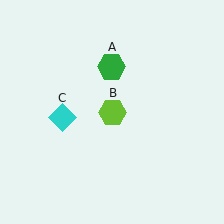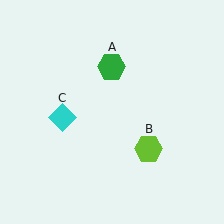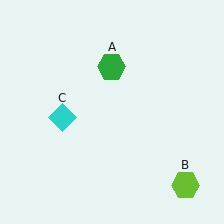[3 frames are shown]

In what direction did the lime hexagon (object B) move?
The lime hexagon (object B) moved down and to the right.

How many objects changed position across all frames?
1 object changed position: lime hexagon (object B).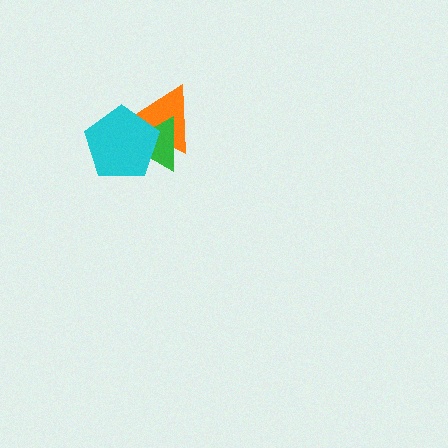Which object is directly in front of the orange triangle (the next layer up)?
The green triangle is directly in front of the orange triangle.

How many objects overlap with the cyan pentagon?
2 objects overlap with the cyan pentagon.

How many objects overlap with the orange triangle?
2 objects overlap with the orange triangle.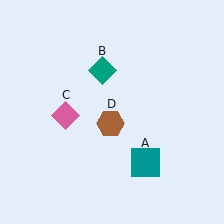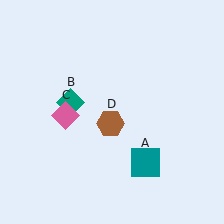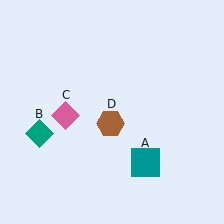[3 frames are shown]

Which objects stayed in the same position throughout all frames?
Teal square (object A) and pink diamond (object C) and brown hexagon (object D) remained stationary.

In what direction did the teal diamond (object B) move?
The teal diamond (object B) moved down and to the left.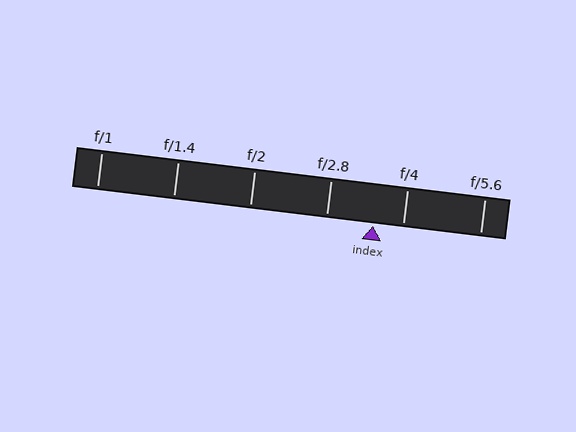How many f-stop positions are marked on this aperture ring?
There are 6 f-stop positions marked.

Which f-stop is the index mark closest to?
The index mark is closest to f/4.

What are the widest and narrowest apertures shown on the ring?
The widest aperture shown is f/1 and the narrowest is f/5.6.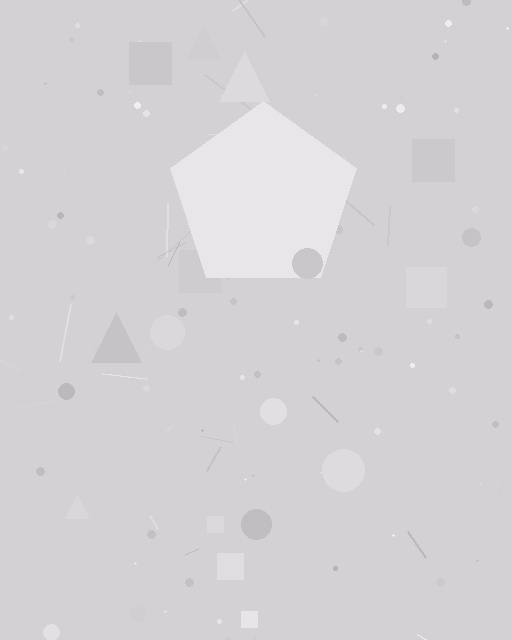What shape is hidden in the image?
A pentagon is hidden in the image.